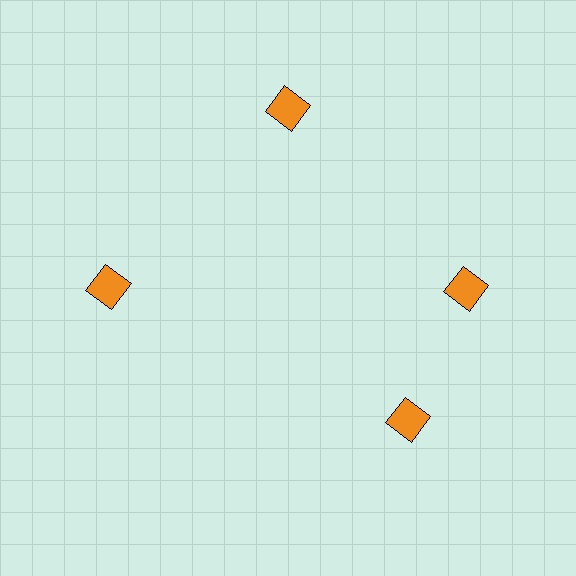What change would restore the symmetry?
The symmetry would be restored by rotating it back into even spacing with its neighbors so that all 4 diamonds sit at equal angles and equal distance from the center.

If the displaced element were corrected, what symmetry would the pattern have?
It would have 4-fold rotational symmetry — the pattern would map onto itself every 90 degrees.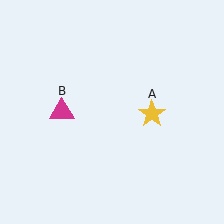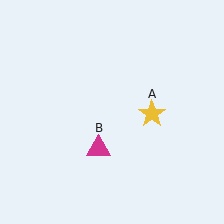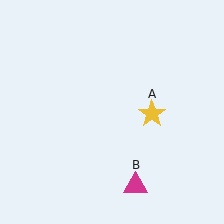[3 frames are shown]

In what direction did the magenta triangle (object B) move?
The magenta triangle (object B) moved down and to the right.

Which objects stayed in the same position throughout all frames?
Yellow star (object A) remained stationary.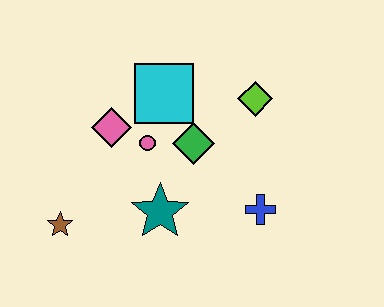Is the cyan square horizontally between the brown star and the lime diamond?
Yes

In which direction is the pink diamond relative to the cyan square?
The pink diamond is to the left of the cyan square.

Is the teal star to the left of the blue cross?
Yes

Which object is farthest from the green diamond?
The brown star is farthest from the green diamond.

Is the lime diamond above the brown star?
Yes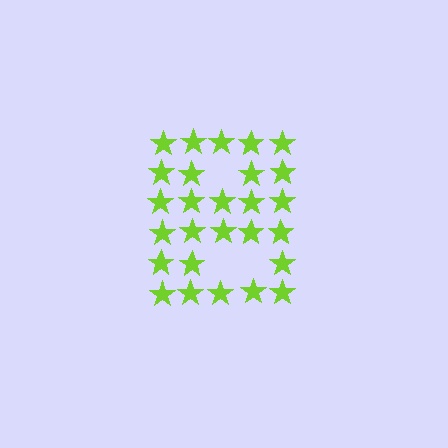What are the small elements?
The small elements are stars.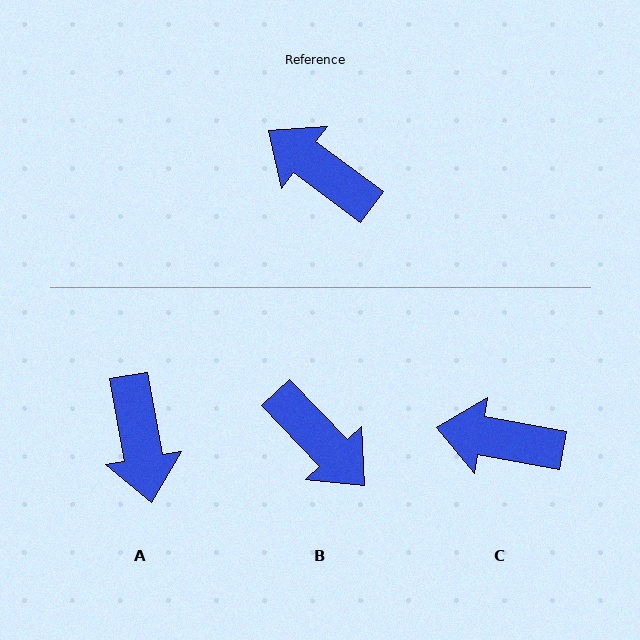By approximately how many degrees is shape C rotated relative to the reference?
Approximately 26 degrees counter-clockwise.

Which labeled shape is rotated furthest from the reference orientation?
B, about 170 degrees away.